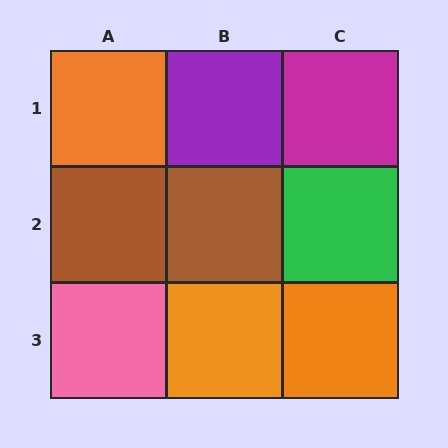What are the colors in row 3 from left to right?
Pink, orange, orange.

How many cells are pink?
1 cell is pink.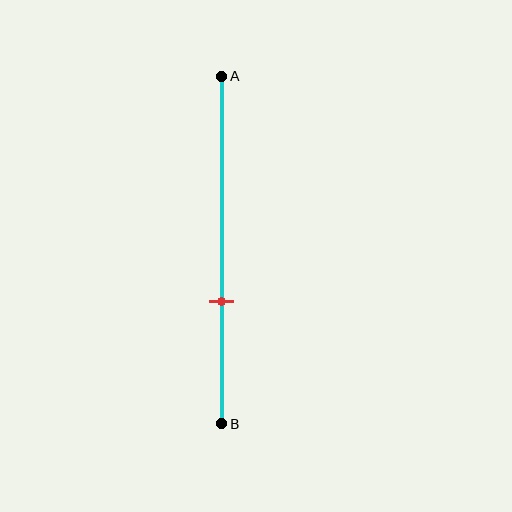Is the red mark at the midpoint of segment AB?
No, the mark is at about 65% from A, not at the 50% midpoint.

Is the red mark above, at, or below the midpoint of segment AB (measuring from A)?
The red mark is below the midpoint of segment AB.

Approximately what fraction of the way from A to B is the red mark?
The red mark is approximately 65% of the way from A to B.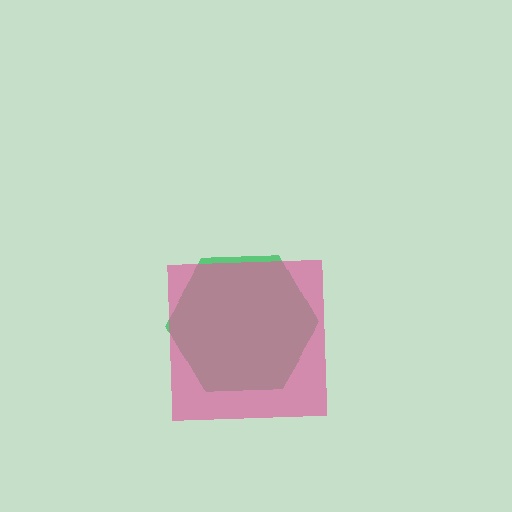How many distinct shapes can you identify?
There are 2 distinct shapes: a green hexagon, a pink square.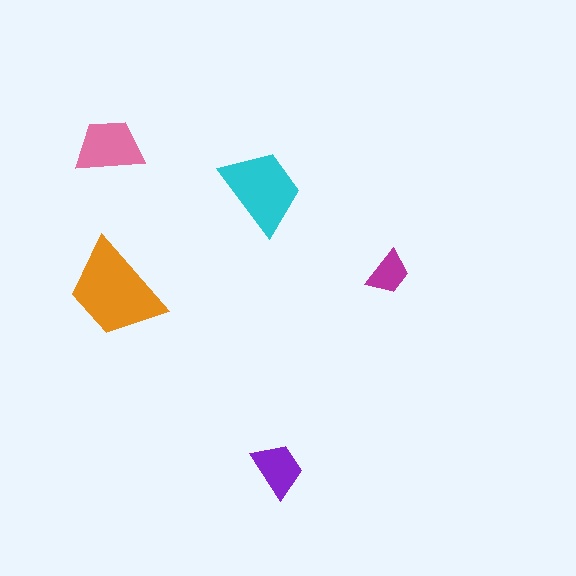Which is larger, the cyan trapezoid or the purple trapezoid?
The cyan one.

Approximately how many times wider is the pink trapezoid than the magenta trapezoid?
About 1.5 times wider.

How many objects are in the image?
There are 5 objects in the image.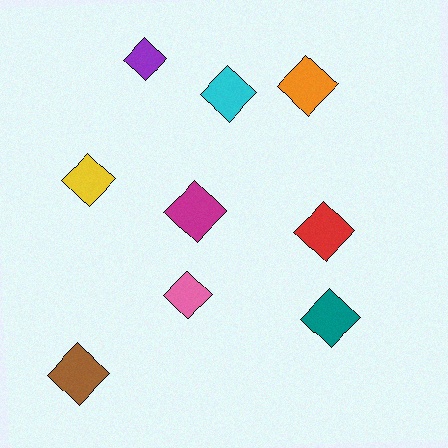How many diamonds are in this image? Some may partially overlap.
There are 9 diamonds.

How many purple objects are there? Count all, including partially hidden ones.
There is 1 purple object.